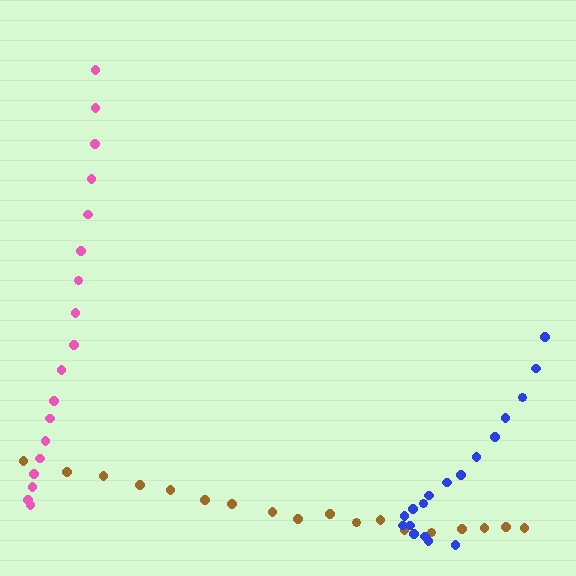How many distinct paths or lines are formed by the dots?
There are 3 distinct paths.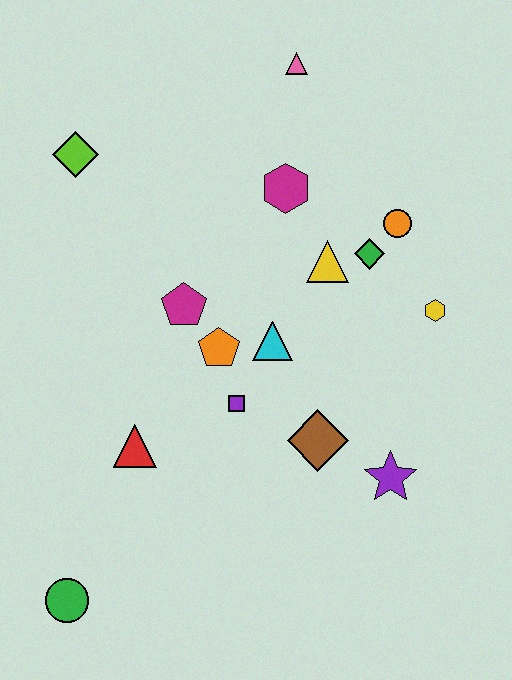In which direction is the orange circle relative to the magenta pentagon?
The orange circle is to the right of the magenta pentagon.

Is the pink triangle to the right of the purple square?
Yes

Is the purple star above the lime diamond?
No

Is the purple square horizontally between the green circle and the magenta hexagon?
Yes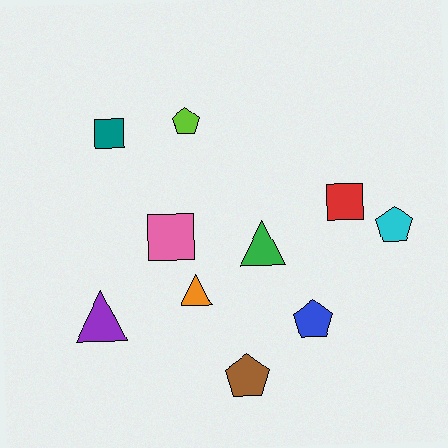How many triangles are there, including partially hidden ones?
There are 3 triangles.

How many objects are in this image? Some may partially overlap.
There are 10 objects.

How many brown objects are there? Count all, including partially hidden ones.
There is 1 brown object.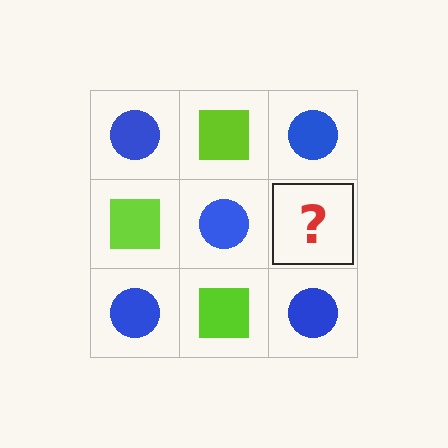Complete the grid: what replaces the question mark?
The question mark should be replaced with a lime square.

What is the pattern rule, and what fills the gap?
The rule is that it alternates blue circle and lime square in a checkerboard pattern. The gap should be filled with a lime square.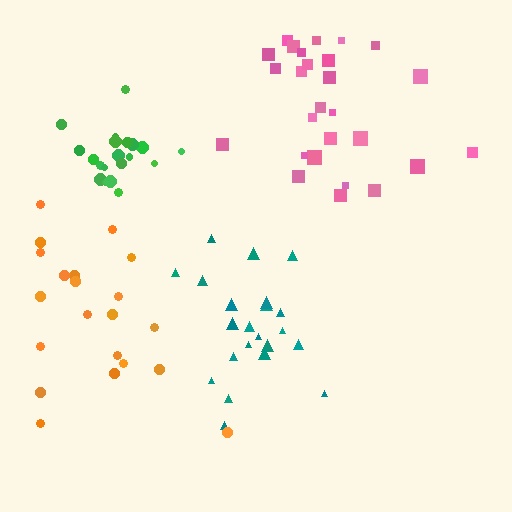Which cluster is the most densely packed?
Green.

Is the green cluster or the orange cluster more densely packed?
Green.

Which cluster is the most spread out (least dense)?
Orange.